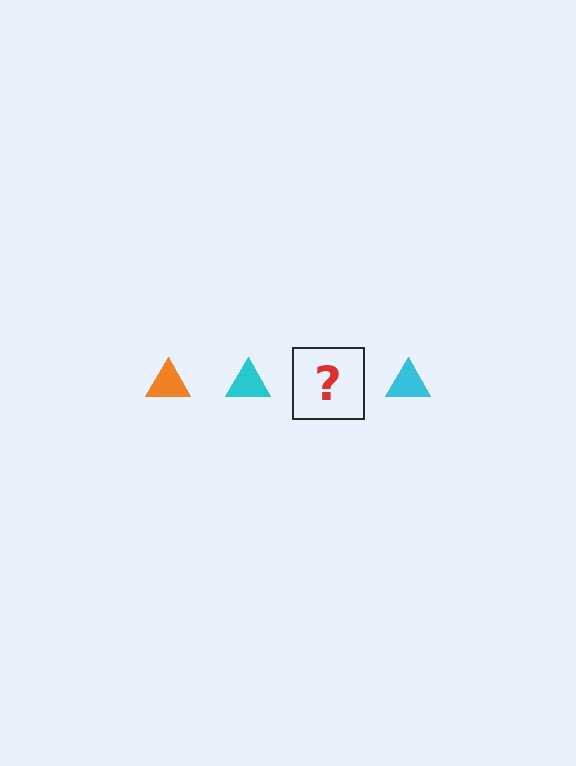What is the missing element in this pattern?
The missing element is an orange triangle.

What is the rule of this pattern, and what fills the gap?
The rule is that the pattern cycles through orange, cyan triangles. The gap should be filled with an orange triangle.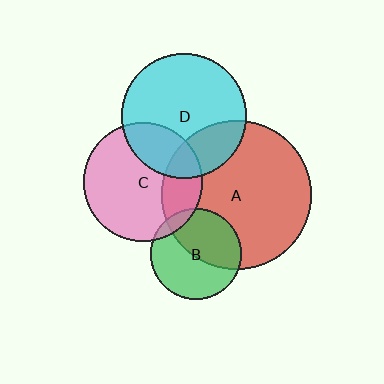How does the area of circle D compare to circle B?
Approximately 1.9 times.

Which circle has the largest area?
Circle A (red).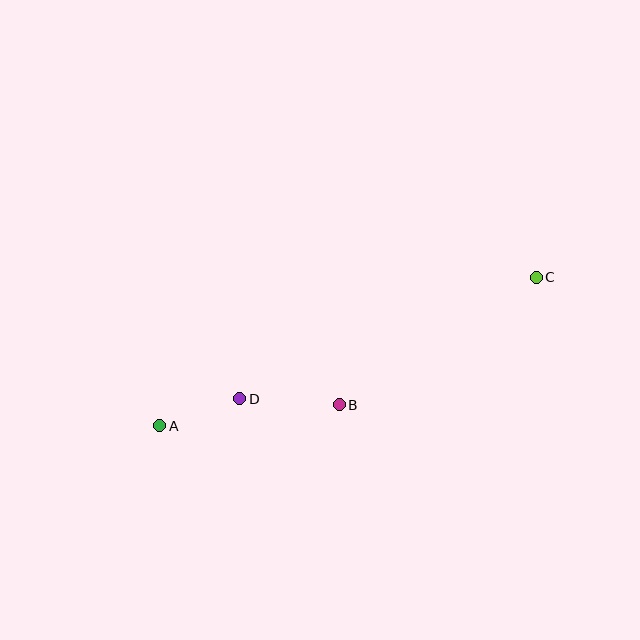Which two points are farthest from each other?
Points A and C are farthest from each other.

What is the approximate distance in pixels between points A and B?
The distance between A and B is approximately 181 pixels.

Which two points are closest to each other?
Points A and D are closest to each other.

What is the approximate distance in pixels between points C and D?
The distance between C and D is approximately 320 pixels.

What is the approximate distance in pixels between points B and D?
The distance between B and D is approximately 100 pixels.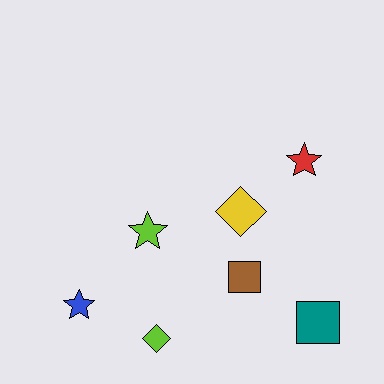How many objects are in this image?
There are 7 objects.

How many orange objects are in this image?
There are no orange objects.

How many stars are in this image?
There are 3 stars.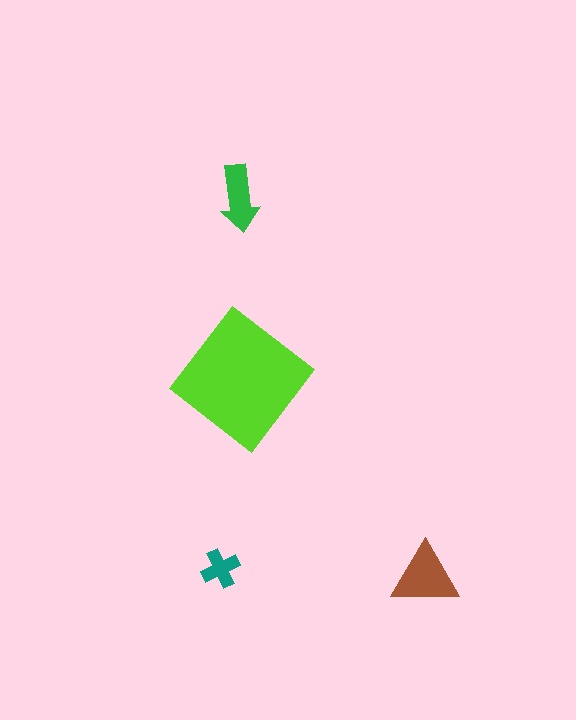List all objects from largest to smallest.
The lime diamond, the brown triangle, the green arrow, the teal cross.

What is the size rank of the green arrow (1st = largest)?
3rd.